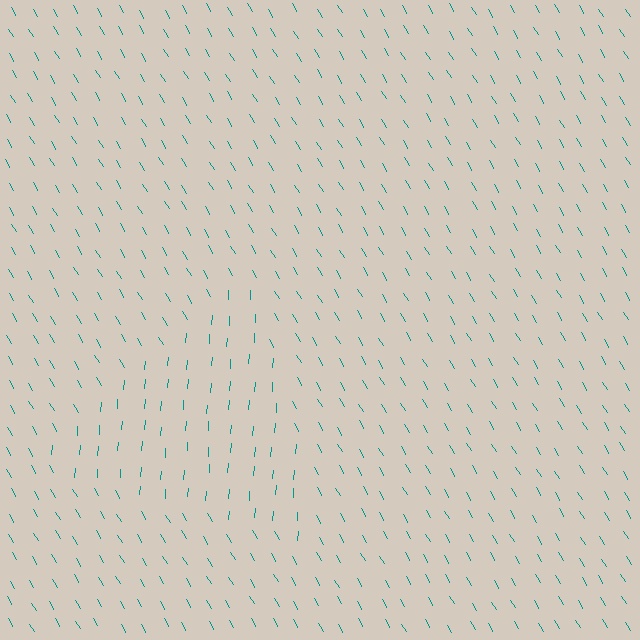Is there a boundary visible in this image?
Yes, there is a texture boundary formed by a change in line orientation.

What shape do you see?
I see a triangle.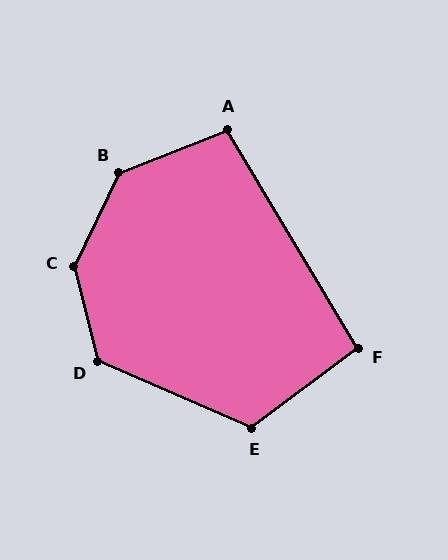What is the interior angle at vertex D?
Approximately 127 degrees (obtuse).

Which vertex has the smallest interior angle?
F, at approximately 96 degrees.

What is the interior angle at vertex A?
Approximately 99 degrees (obtuse).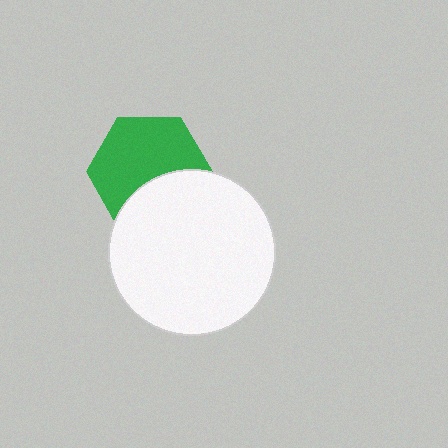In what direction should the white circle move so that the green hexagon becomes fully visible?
The white circle should move down. That is the shortest direction to clear the overlap and leave the green hexagon fully visible.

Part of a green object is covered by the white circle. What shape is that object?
It is a hexagon.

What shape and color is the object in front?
The object in front is a white circle.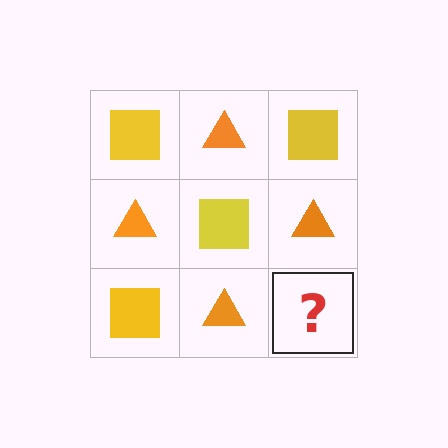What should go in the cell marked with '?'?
The missing cell should contain a yellow square.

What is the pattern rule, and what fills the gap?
The rule is that it alternates yellow square and orange triangle in a checkerboard pattern. The gap should be filled with a yellow square.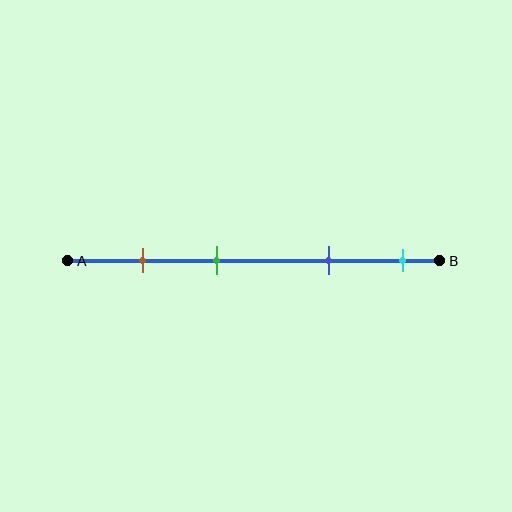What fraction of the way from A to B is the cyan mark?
The cyan mark is approximately 90% (0.9) of the way from A to B.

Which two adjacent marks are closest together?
The brown and green marks are the closest adjacent pair.